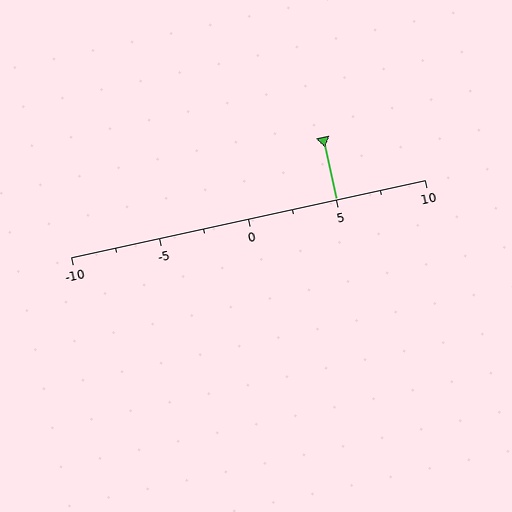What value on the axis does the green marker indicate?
The marker indicates approximately 5.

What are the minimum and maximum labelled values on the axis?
The axis runs from -10 to 10.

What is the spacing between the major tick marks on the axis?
The major ticks are spaced 5 apart.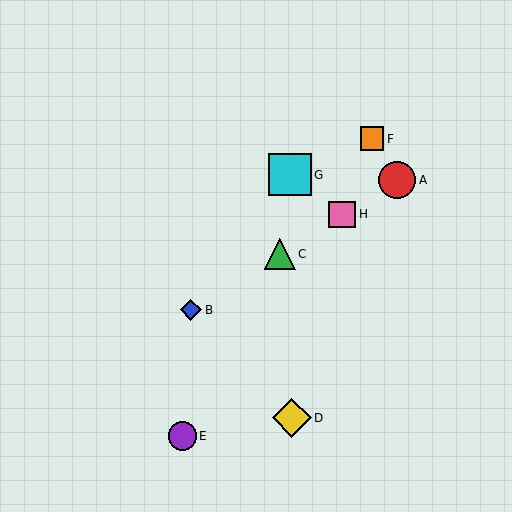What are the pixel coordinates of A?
Object A is at (397, 180).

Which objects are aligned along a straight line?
Objects A, B, C, H are aligned along a straight line.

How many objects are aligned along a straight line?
4 objects (A, B, C, H) are aligned along a straight line.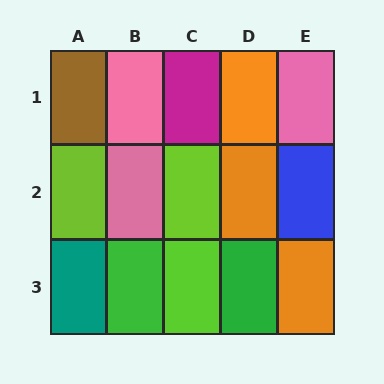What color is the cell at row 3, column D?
Green.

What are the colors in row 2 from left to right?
Lime, pink, lime, orange, blue.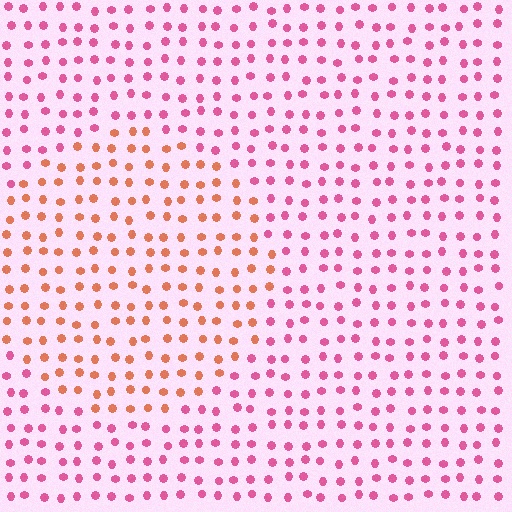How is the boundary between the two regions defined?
The boundary is defined purely by a slight shift in hue (about 44 degrees). Spacing, size, and orientation are identical on both sides.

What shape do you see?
I see a circle.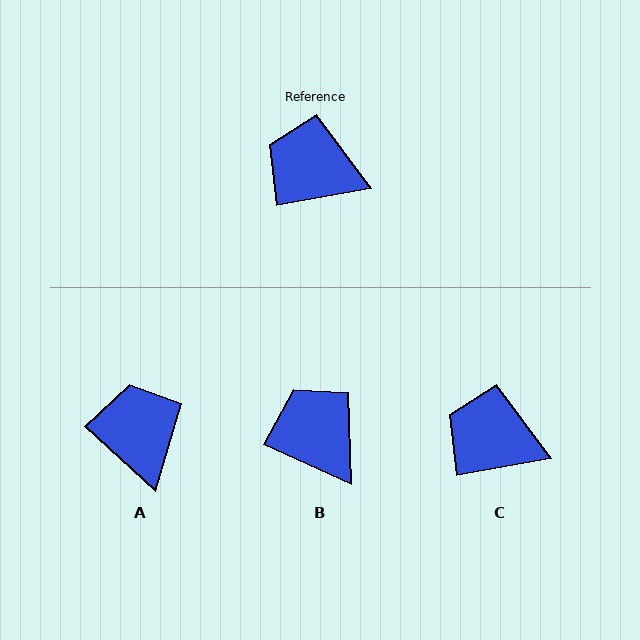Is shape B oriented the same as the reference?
No, it is off by about 35 degrees.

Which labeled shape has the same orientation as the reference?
C.